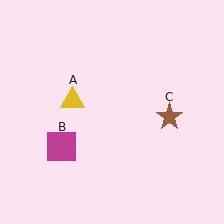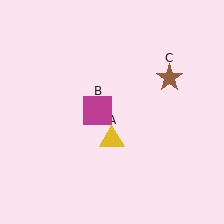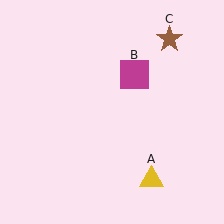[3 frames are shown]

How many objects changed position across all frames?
3 objects changed position: yellow triangle (object A), magenta square (object B), brown star (object C).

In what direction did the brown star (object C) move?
The brown star (object C) moved up.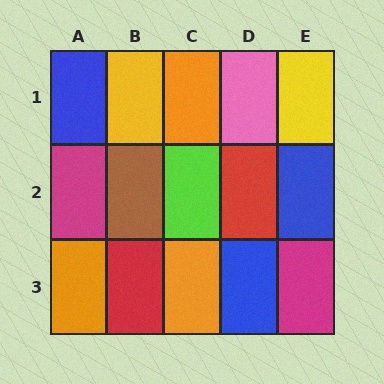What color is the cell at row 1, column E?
Yellow.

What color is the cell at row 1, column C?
Orange.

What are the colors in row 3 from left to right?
Orange, red, orange, blue, magenta.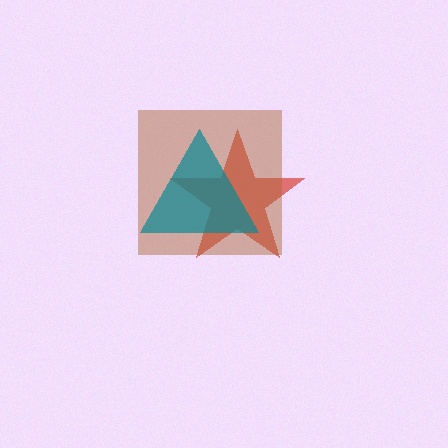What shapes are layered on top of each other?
The layered shapes are: a red star, a brown square, a teal triangle.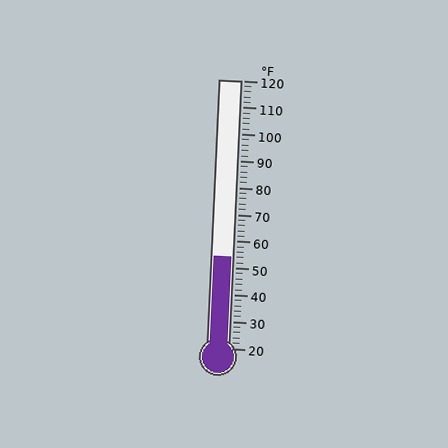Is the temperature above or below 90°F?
The temperature is below 90°F.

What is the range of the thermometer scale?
The thermometer scale ranges from 20°F to 120°F.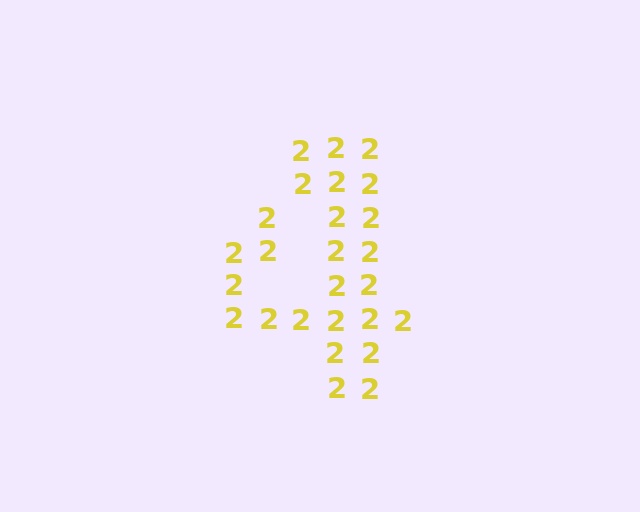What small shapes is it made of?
It is made of small digit 2's.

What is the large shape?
The large shape is the digit 4.